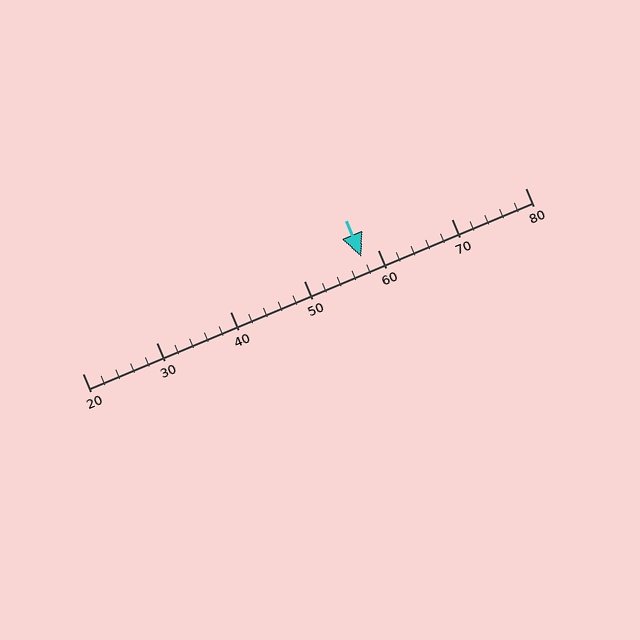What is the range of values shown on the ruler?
The ruler shows values from 20 to 80.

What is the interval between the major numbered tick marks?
The major tick marks are spaced 10 units apart.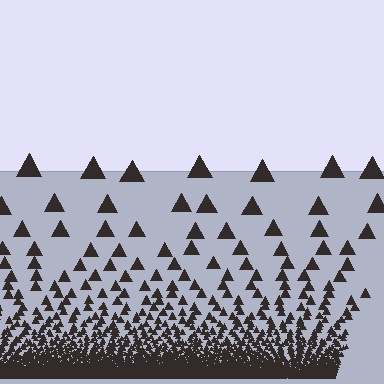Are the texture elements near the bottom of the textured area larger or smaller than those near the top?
Smaller. The gradient is inverted — elements near the bottom are smaller and denser.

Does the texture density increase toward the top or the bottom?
Density increases toward the bottom.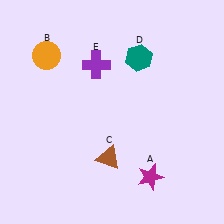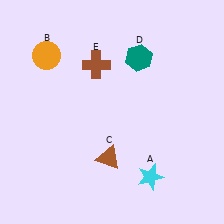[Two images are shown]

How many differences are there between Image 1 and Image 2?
There are 2 differences between the two images.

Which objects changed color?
A changed from magenta to cyan. E changed from purple to brown.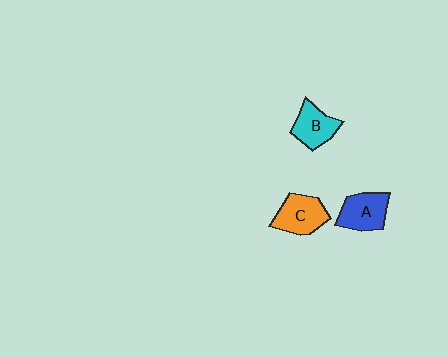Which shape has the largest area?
Shape C (orange).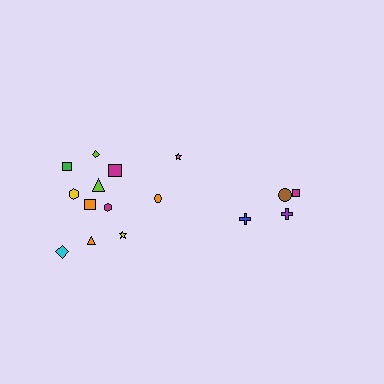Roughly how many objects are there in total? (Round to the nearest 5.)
Roughly 15 objects in total.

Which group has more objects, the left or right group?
The left group.